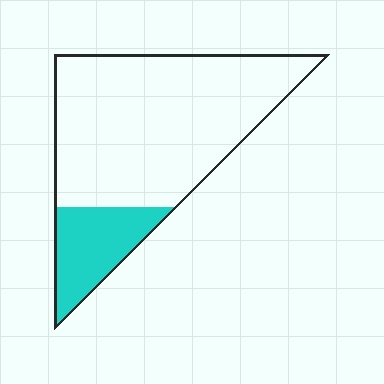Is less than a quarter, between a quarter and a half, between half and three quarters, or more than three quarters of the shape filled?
Less than a quarter.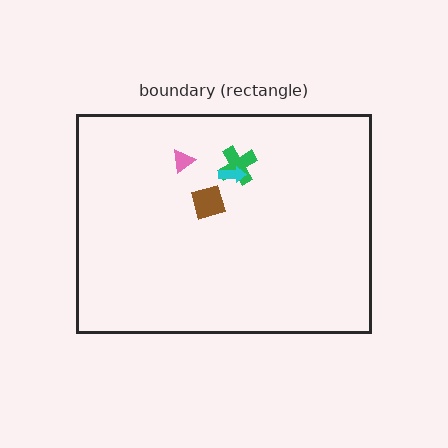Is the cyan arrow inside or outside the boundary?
Inside.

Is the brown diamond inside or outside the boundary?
Inside.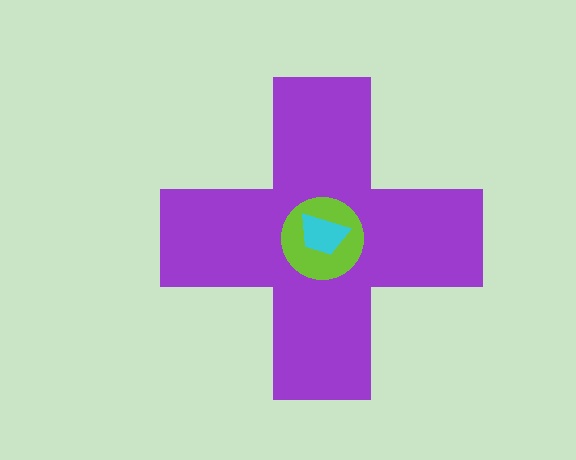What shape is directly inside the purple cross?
The lime circle.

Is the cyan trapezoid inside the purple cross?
Yes.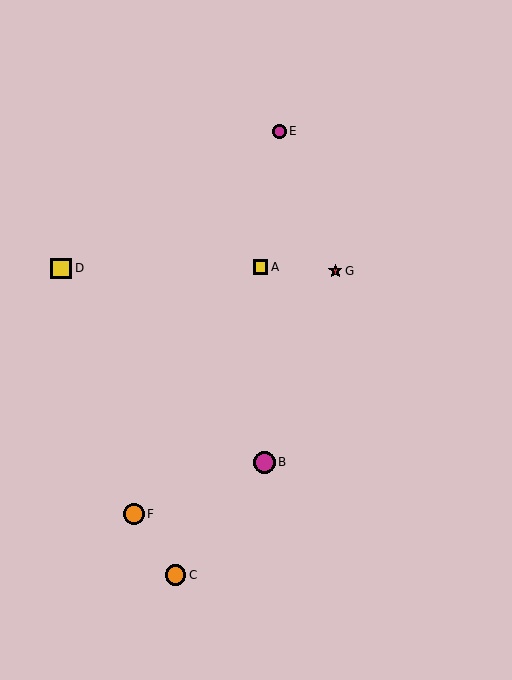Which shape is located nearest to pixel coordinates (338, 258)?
The red star (labeled G) at (335, 271) is nearest to that location.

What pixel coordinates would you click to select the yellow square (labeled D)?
Click at (61, 268) to select the yellow square D.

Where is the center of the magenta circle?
The center of the magenta circle is at (279, 131).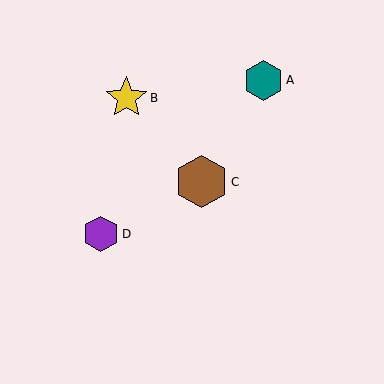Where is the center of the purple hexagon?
The center of the purple hexagon is at (101, 234).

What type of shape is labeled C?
Shape C is a brown hexagon.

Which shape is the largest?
The brown hexagon (labeled C) is the largest.